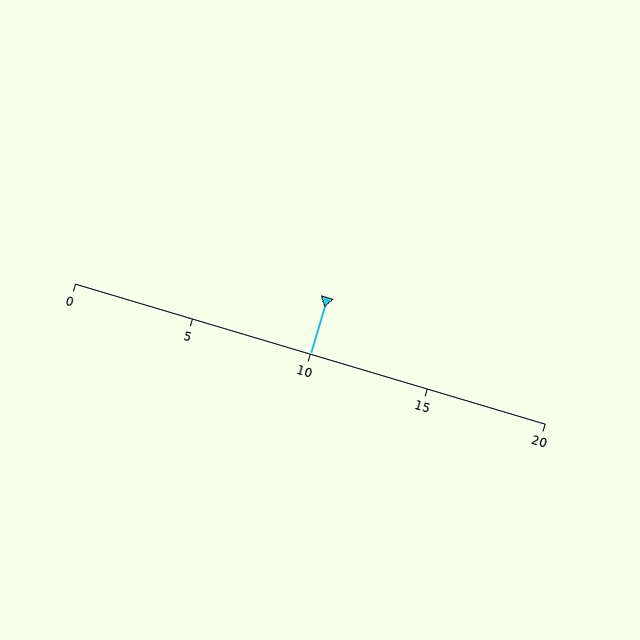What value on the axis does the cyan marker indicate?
The marker indicates approximately 10.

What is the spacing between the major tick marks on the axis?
The major ticks are spaced 5 apart.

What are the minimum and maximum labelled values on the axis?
The axis runs from 0 to 20.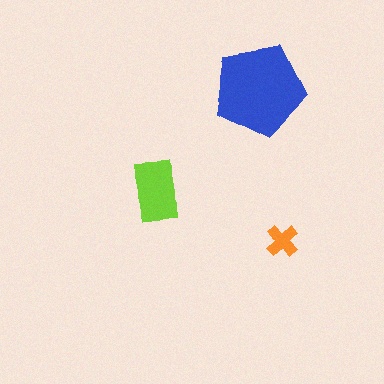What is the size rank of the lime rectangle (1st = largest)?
2nd.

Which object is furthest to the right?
The orange cross is rightmost.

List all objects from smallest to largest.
The orange cross, the lime rectangle, the blue pentagon.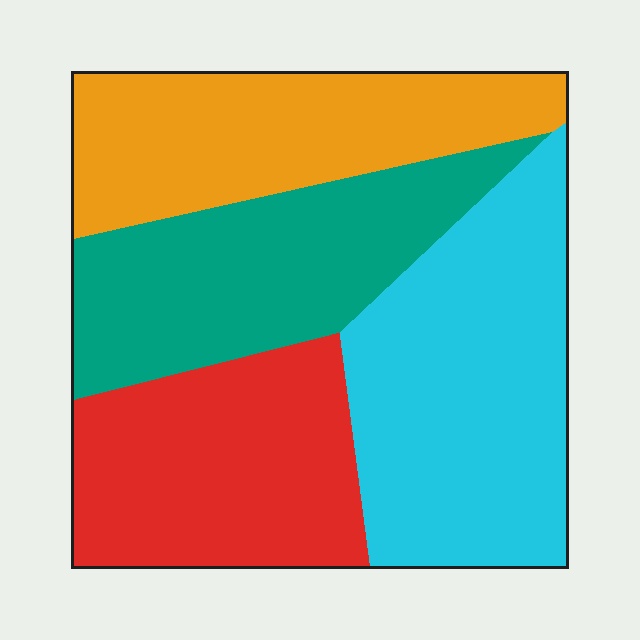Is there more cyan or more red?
Cyan.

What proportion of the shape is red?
Red takes up about one quarter (1/4) of the shape.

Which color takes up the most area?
Cyan, at roughly 30%.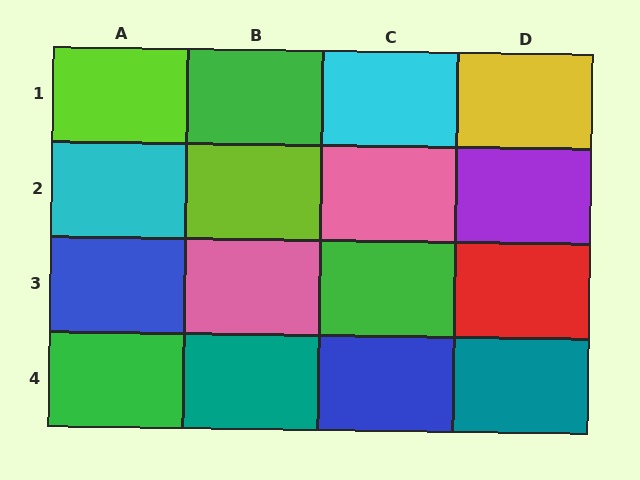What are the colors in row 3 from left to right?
Blue, pink, green, red.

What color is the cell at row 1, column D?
Yellow.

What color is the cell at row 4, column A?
Green.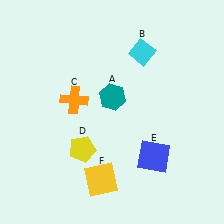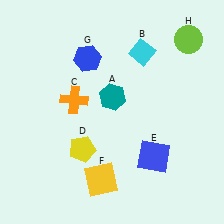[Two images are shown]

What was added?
A blue hexagon (G), a lime circle (H) were added in Image 2.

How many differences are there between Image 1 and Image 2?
There are 2 differences between the two images.